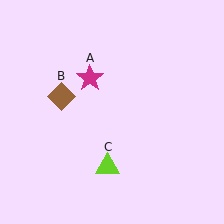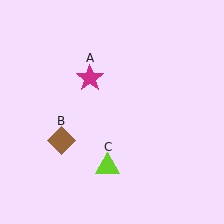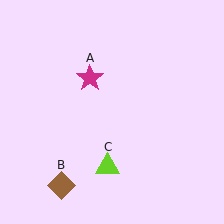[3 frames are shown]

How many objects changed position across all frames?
1 object changed position: brown diamond (object B).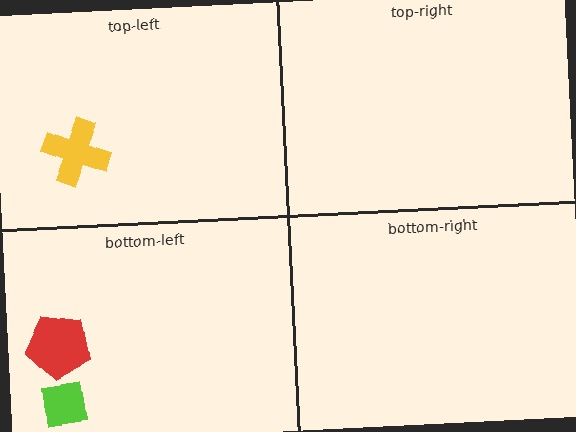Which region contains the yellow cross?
The top-left region.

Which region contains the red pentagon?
The bottom-left region.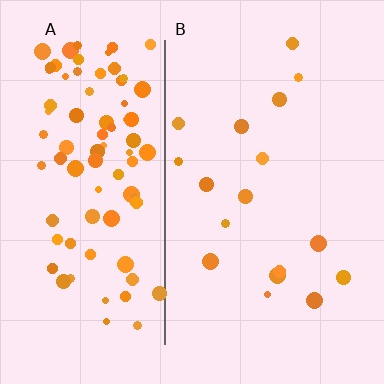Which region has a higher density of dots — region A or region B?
A (the left).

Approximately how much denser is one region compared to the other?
Approximately 5.1× — region A over region B.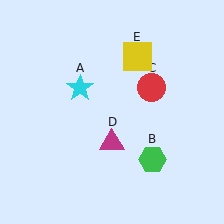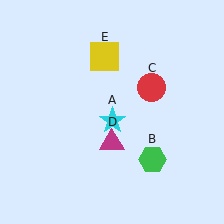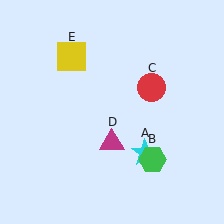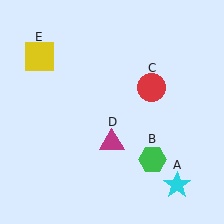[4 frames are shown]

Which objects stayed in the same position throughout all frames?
Green hexagon (object B) and red circle (object C) and magenta triangle (object D) remained stationary.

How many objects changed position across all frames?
2 objects changed position: cyan star (object A), yellow square (object E).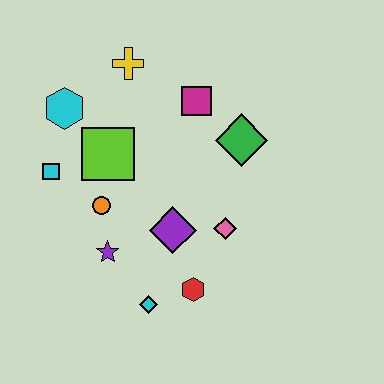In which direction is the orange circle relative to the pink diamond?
The orange circle is to the left of the pink diamond.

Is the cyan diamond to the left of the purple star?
No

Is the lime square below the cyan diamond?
No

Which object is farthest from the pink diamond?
The cyan hexagon is farthest from the pink diamond.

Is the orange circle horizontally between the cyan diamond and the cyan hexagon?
Yes